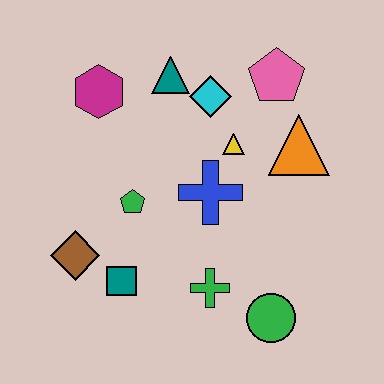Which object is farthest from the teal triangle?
The green circle is farthest from the teal triangle.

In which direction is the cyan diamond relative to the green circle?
The cyan diamond is above the green circle.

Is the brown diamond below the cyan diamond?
Yes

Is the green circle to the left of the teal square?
No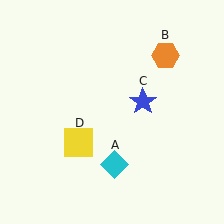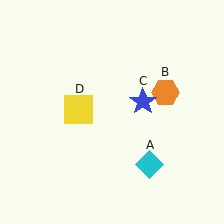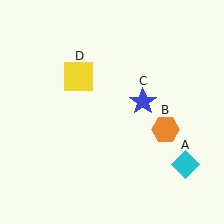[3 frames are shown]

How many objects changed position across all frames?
3 objects changed position: cyan diamond (object A), orange hexagon (object B), yellow square (object D).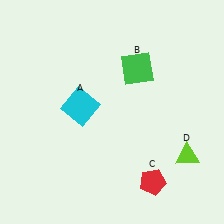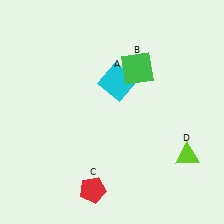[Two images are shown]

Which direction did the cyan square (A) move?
The cyan square (A) moved right.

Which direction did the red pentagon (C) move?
The red pentagon (C) moved left.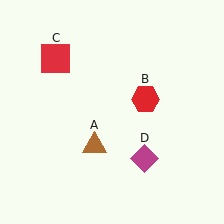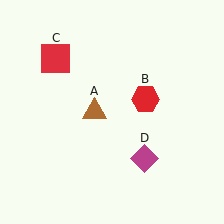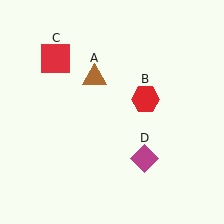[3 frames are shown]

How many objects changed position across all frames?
1 object changed position: brown triangle (object A).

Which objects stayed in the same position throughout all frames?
Red hexagon (object B) and red square (object C) and magenta diamond (object D) remained stationary.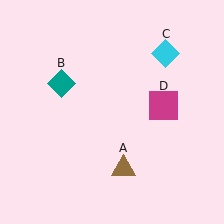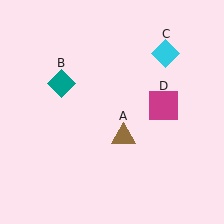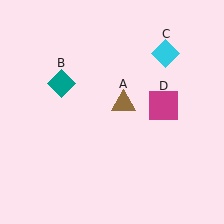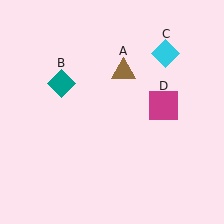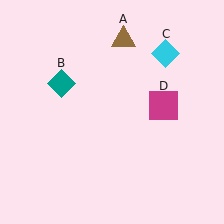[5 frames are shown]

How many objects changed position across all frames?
1 object changed position: brown triangle (object A).